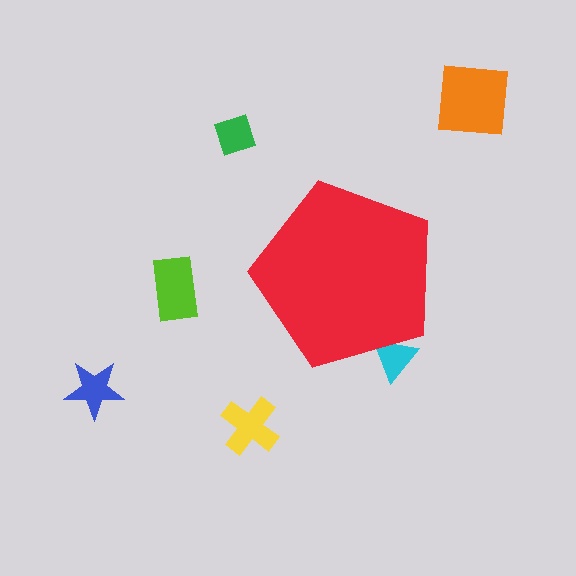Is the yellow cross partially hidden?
No, the yellow cross is fully visible.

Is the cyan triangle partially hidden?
Yes, the cyan triangle is partially hidden behind the red pentagon.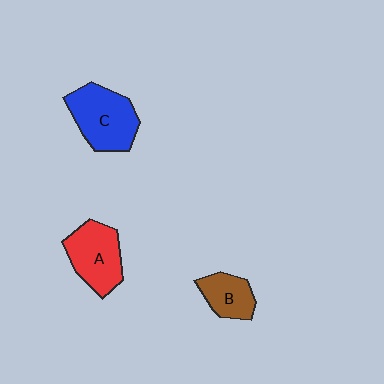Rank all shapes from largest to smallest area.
From largest to smallest: C (blue), A (red), B (brown).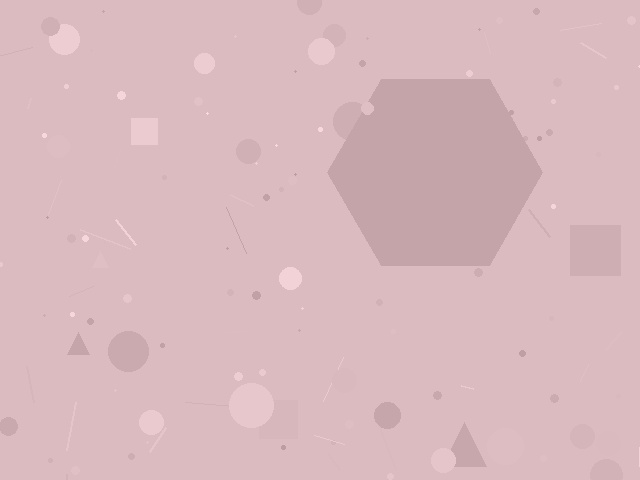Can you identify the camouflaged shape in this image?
The camouflaged shape is a hexagon.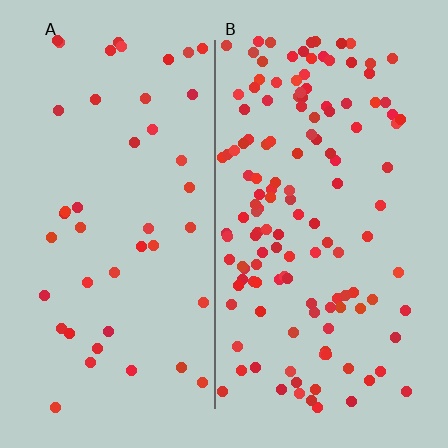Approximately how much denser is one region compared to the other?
Approximately 3.1× — region B over region A.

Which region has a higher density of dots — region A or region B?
B (the right).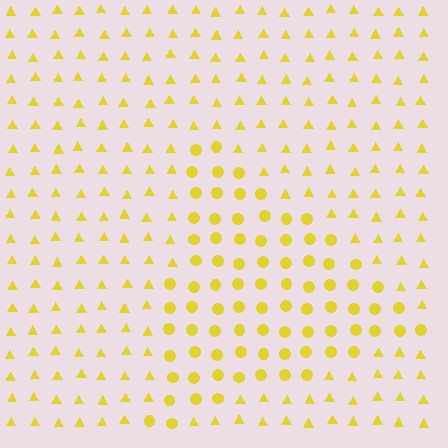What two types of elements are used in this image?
The image uses circles inside the triangle region and triangles outside it.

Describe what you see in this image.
The image is filled with small yellow elements arranged in a uniform grid. A triangle-shaped region contains circles, while the surrounding area contains triangles. The boundary is defined purely by the change in element shape.